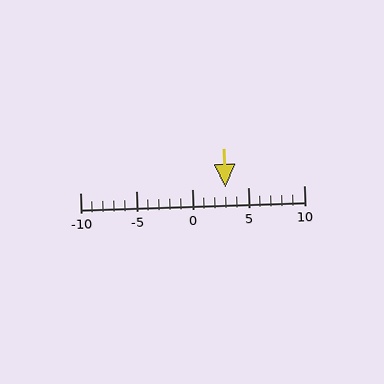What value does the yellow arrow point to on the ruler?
The yellow arrow points to approximately 3.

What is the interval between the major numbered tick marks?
The major tick marks are spaced 5 units apart.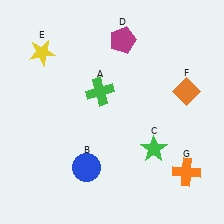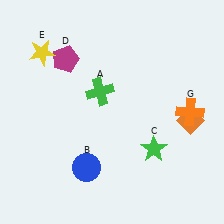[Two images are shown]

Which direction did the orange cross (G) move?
The orange cross (G) moved up.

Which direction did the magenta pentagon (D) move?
The magenta pentagon (D) moved left.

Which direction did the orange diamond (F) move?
The orange diamond (F) moved down.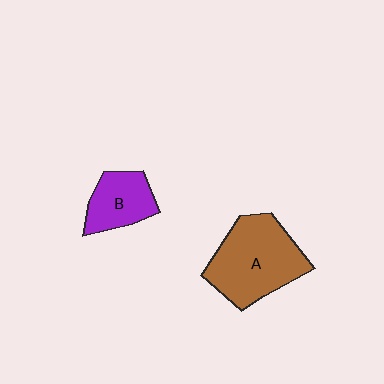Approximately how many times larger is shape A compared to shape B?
Approximately 1.9 times.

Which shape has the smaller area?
Shape B (purple).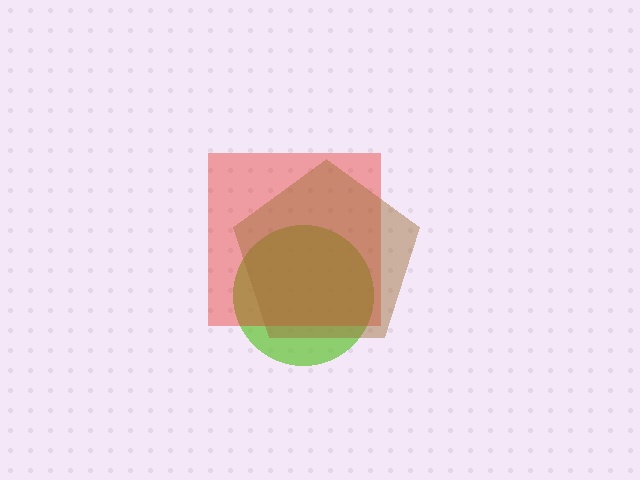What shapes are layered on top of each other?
The layered shapes are: a lime circle, a red square, a brown pentagon.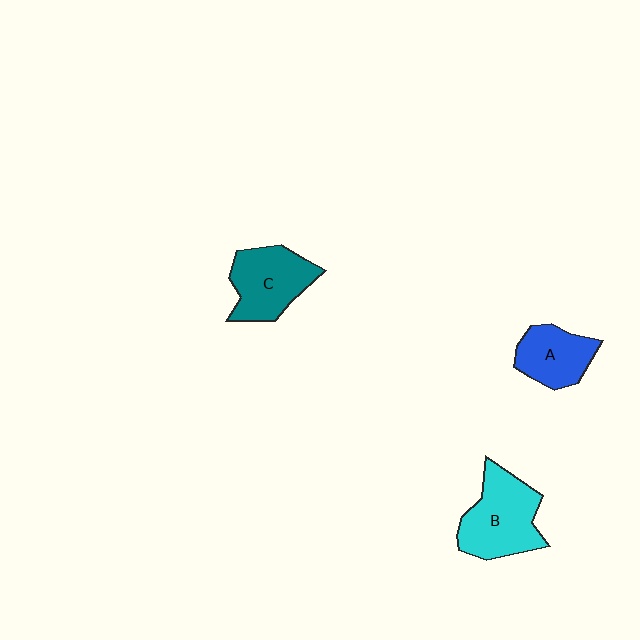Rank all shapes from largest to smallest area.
From largest to smallest: B (cyan), C (teal), A (blue).